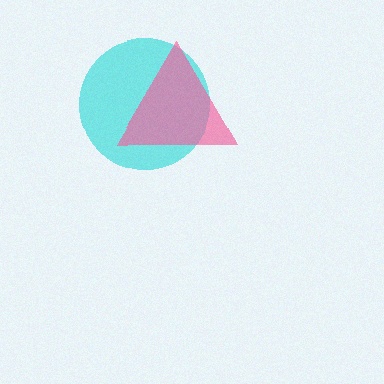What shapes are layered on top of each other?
The layered shapes are: a cyan circle, a pink triangle.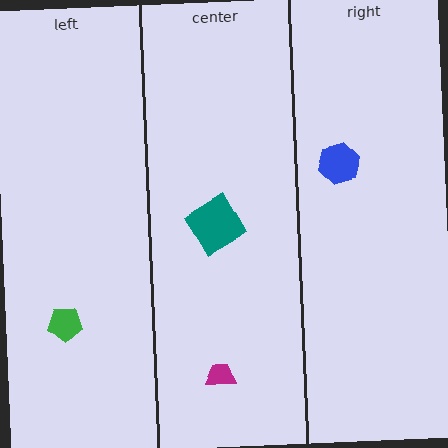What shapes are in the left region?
The green pentagon.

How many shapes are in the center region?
2.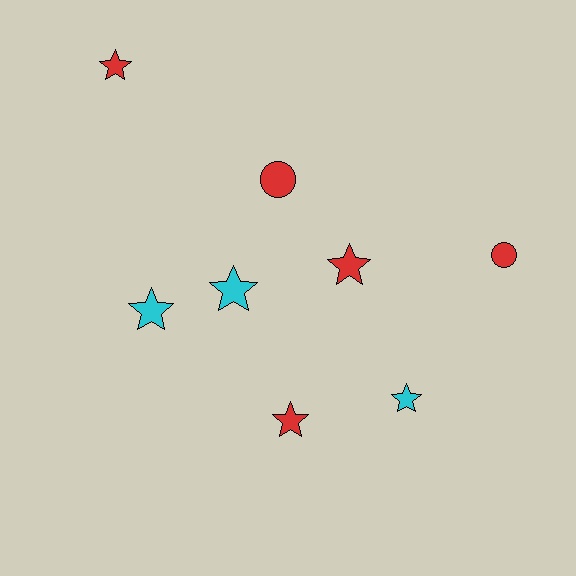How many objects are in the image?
There are 8 objects.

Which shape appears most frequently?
Star, with 6 objects.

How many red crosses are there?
There are no red crosses.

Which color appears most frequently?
Red, with 5 objects.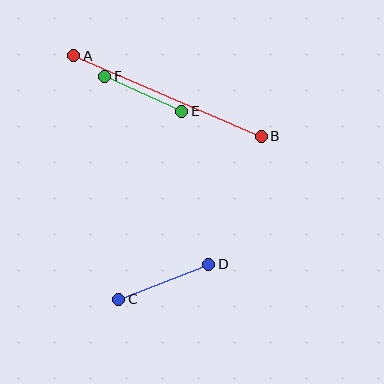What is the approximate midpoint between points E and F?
The midpoint is at approximately (143, 94) pixels.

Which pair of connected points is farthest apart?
Points A and B are farthest apart.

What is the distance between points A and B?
The distance is approximately 204 pixels.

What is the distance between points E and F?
The distance is approximately 85 pixels.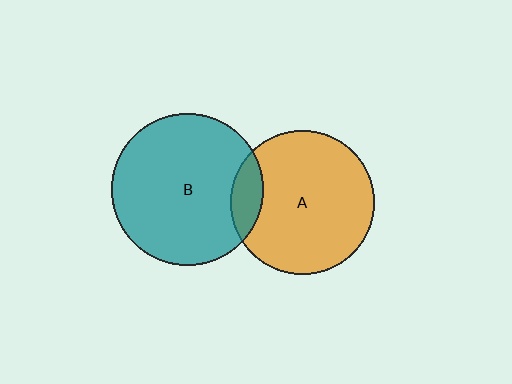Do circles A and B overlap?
Yes.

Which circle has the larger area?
Circle B (teal).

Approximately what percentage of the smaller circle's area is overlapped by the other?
Approximately 15%.